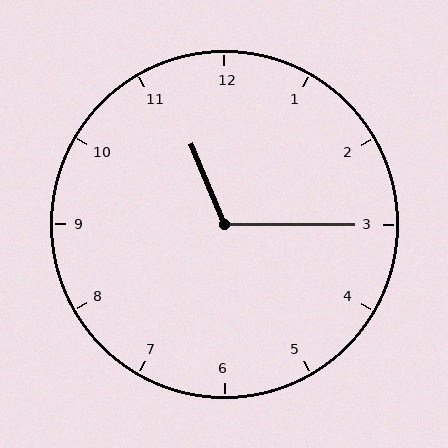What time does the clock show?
11:15.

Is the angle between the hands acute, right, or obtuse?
It is obtuse.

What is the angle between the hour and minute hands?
Approximately 112 degrees.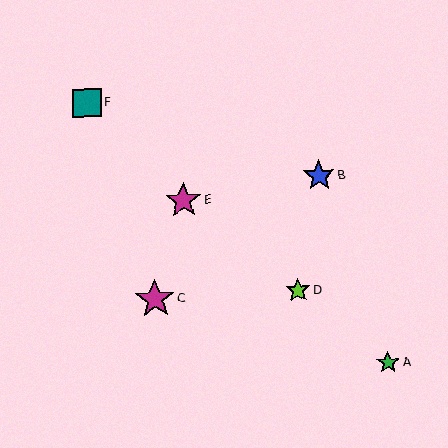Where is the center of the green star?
The center of the green star is at (388, 362).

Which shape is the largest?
The magenta star (labeled C) is the largest.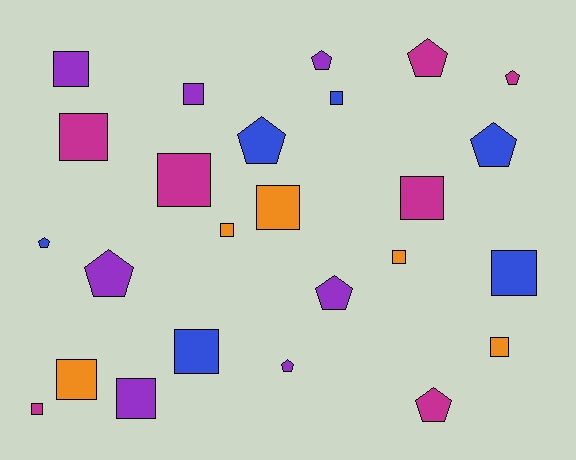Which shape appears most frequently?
Square, with 15 objects.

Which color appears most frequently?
Purple, with 7 objects.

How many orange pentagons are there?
There are no orange pentagons.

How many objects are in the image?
There are 25 objects.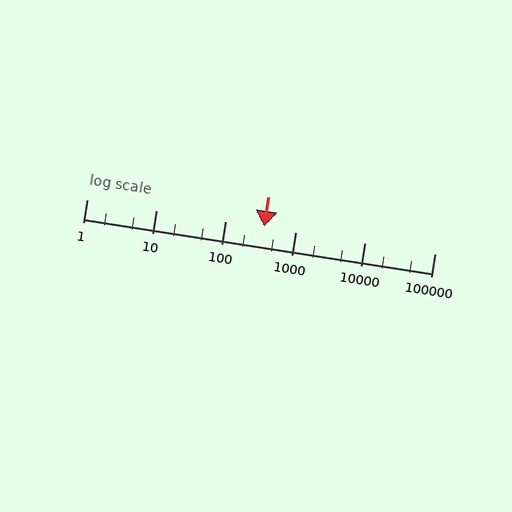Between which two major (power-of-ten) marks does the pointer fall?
The pointer is between 100 and 1000.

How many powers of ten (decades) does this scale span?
The scale spans 5 decades, from 1 to 100000.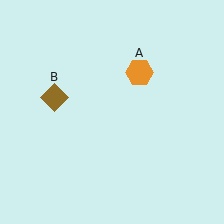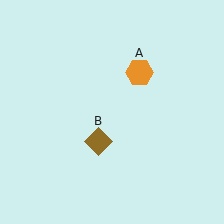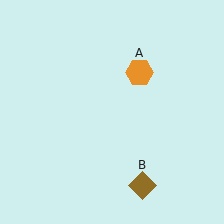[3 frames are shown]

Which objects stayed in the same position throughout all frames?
Orange hexagon (object A) remained stationary.